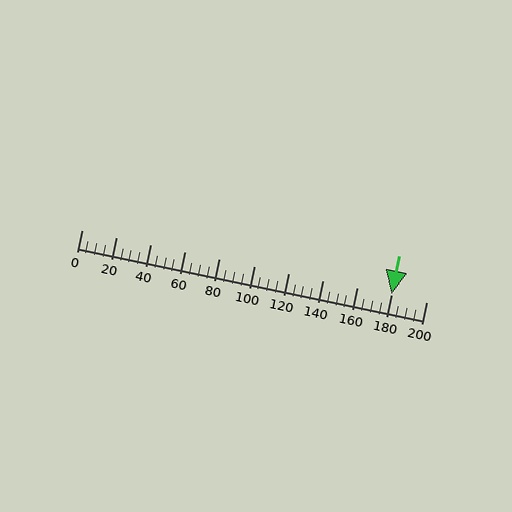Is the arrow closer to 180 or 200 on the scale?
The arrow is closer to 180.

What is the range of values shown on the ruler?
The ruler shows values from 0 to 200.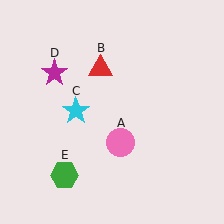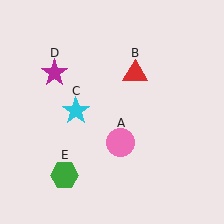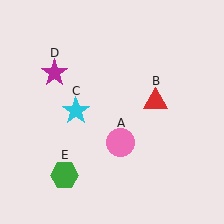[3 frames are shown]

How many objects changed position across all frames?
1 object changed position: red triangle (object B).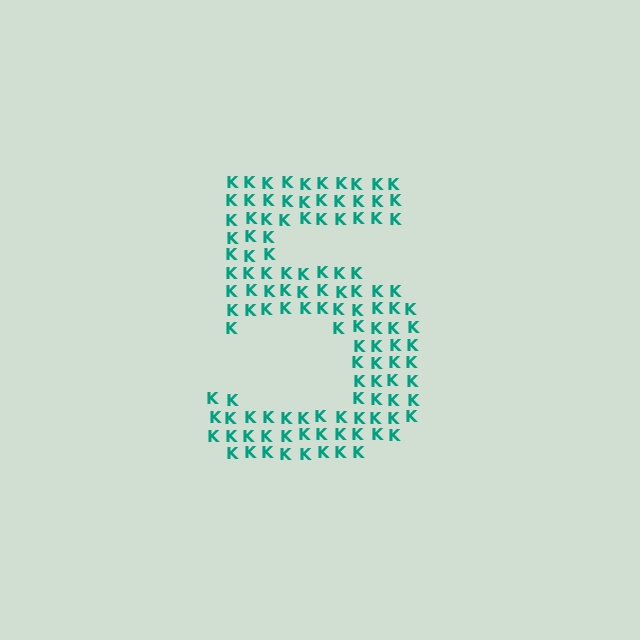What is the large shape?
The large shape is the digit 5.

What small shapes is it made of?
It is made of small letter K's.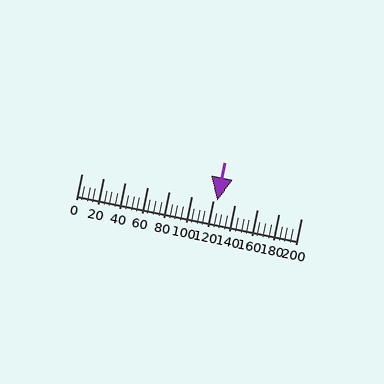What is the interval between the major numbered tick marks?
The major tick marks are spaced 20 units apart.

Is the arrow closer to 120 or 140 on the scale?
The arrow is closer to 120.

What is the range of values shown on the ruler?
The ruler shows values from 0 to 200.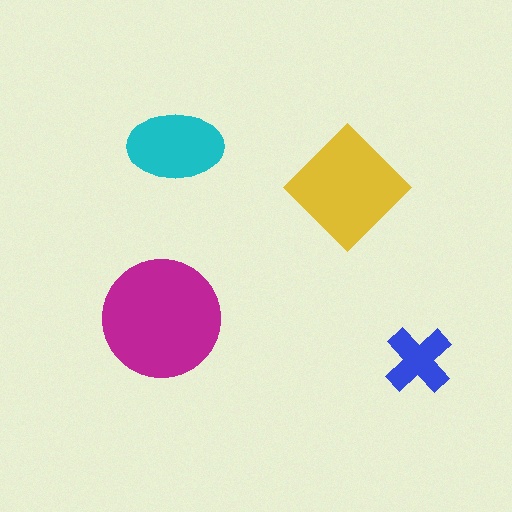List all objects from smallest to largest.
The blue cross, the cyan ellipse, the yellow diamond, the magenta circle.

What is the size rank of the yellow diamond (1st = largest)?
2nd.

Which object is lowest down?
The blue cross is bottommost.